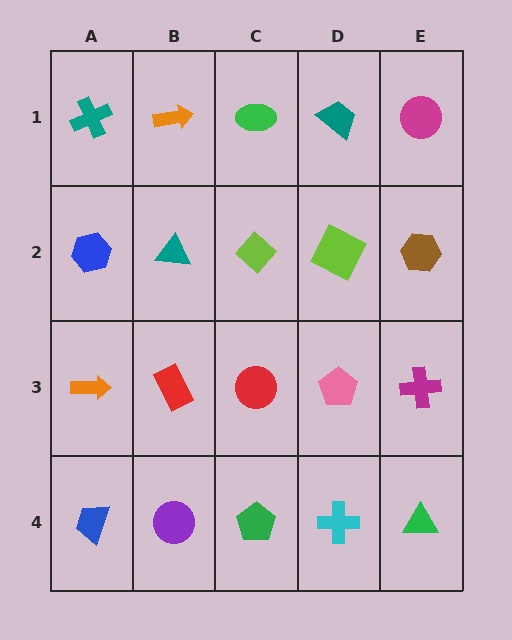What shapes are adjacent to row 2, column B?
An orange arrow (row 1, column B), a red rectangle (row 3, column B), a blue hexagon (row 2, column A), a lime diamond (row 2, column C).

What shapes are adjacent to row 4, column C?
A red circle (row 3, column C), a purple circle (row 4, column B), a cyan cross (row 4, column D).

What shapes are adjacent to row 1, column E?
A brown hexagon (row 2, column E), a teal trapezoid (row 1, column D).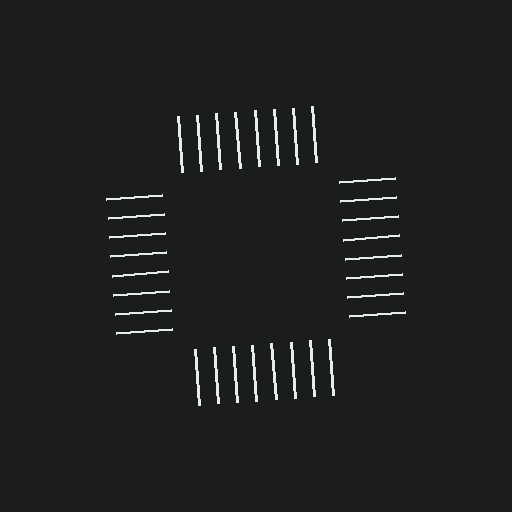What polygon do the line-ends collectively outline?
An illusory square — the line segments terminate on its edges but no continuous stroke is drawn.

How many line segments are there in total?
32 — 8 along each of the 4 edges.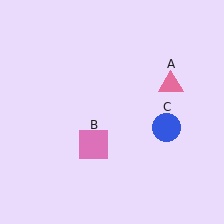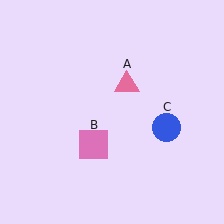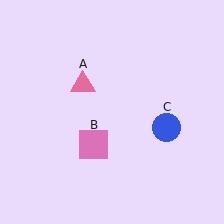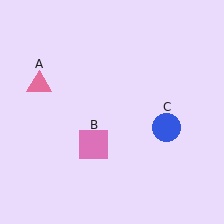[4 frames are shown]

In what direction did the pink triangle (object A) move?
The pink triangle (object A) moved left.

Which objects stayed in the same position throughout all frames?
Pink square (object B) and blue circle (object C) remained stationary.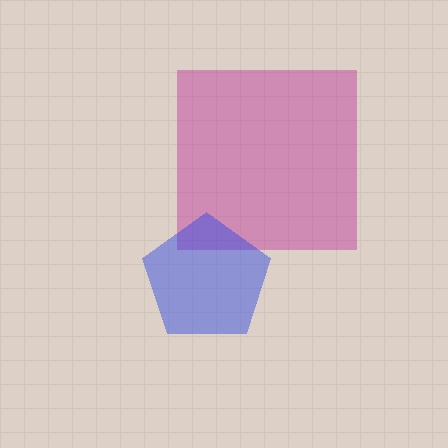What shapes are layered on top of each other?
The layered shapes are: a magenta square, a blue pentagon.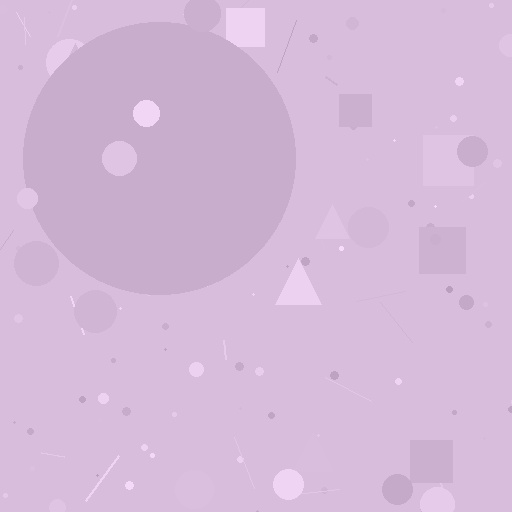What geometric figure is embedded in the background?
A circle is embedded in the background.